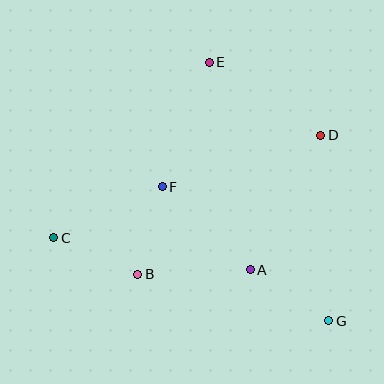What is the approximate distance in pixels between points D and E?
The distance between D and E is approximately 133 pixels.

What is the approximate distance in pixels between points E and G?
The distance between E and G is approximately 285 pixels.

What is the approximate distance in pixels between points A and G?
The distance between A and G is approximately 93 pixels.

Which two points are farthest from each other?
Points C and G are farthest from each other.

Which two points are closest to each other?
Points B and F are closest to each other.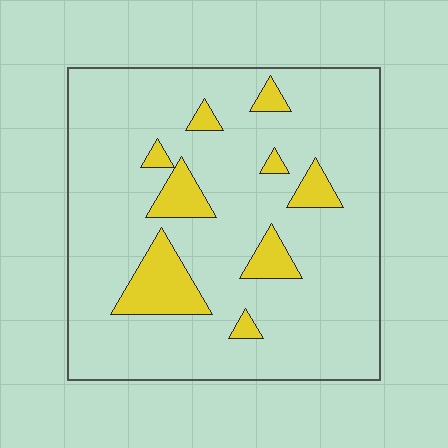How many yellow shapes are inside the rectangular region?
9.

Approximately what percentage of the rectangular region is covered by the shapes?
Approximately 15%.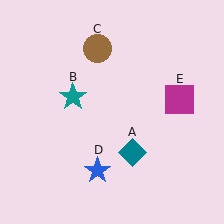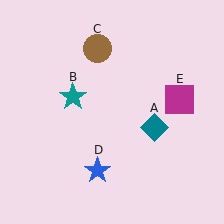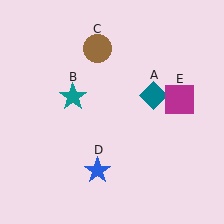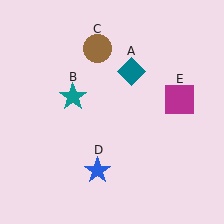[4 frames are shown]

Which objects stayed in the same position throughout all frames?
Teal star (object B) and brown circle (object C) and blue star (object D) and magenta square (object E) remained stationary.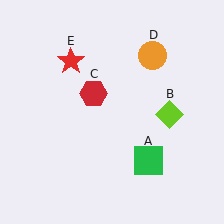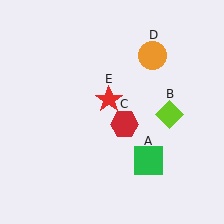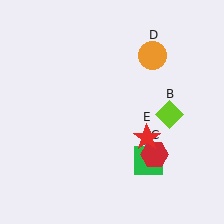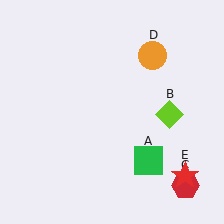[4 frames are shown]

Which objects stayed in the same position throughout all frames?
Green square (object A) and lime diamond (object B) and orange circle (object D) remained stationary.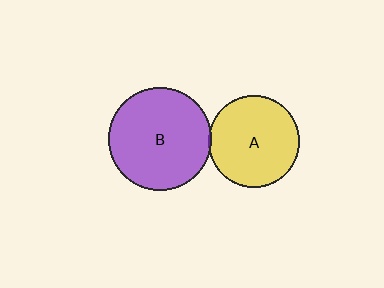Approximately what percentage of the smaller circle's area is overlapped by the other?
Approximately 5%.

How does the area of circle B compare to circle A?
Approximately 1.3 times.